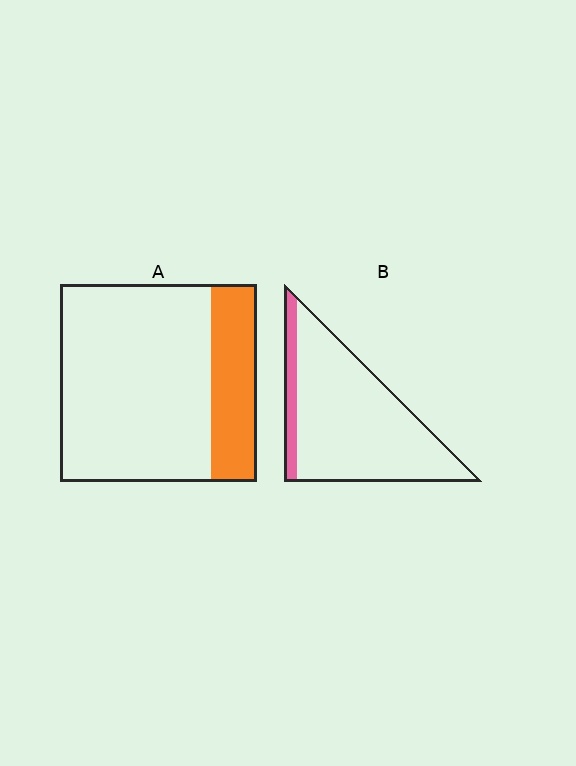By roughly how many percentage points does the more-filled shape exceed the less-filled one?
By roughly 10 percentage points (A over B).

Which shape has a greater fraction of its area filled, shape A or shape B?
Shape A.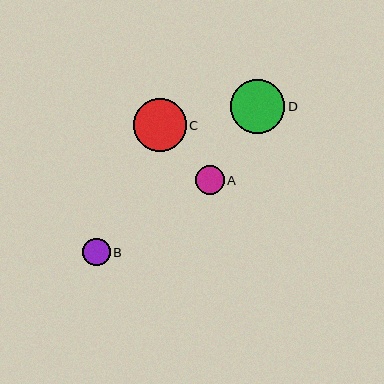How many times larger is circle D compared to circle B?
Circle D is approximately 2.0 times the size of circle B.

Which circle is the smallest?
Circle B is the smallest with a size of approximately 27 pixels.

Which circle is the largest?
Circle D is the largest with a size of approximately 54 pixels.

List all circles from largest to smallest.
From largest to smallest: D, C, A, B.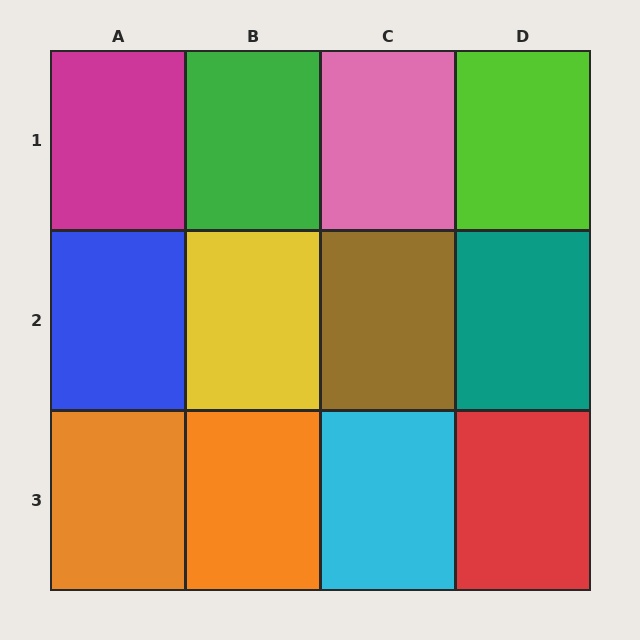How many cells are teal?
1 cell is teal.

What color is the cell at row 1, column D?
Lime.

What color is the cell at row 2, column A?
Blue.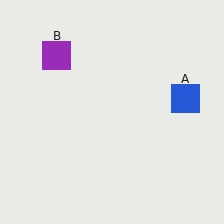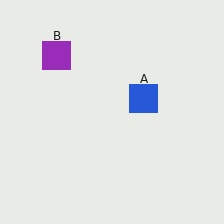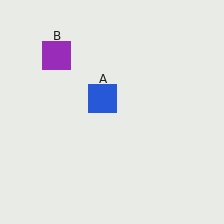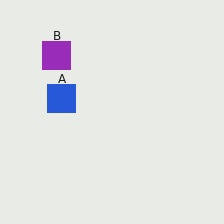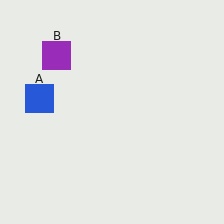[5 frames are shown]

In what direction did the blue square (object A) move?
The blue square (object A) moved left.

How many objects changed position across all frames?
1 object changed position: blue square (object A).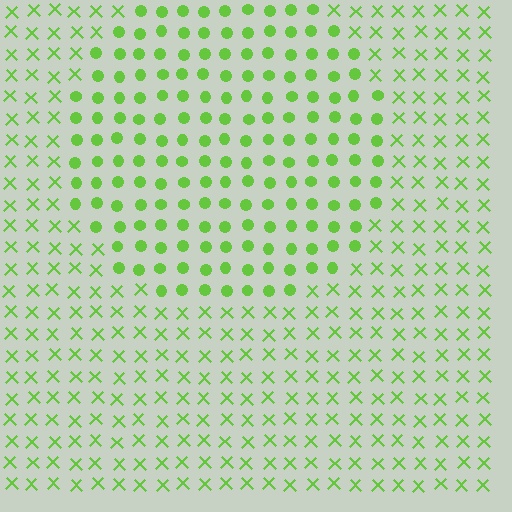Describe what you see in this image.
The image is filled with small lime elements arranged in a uniform grid. A circle-shaped region contains circles, while the surrounding area contains X marks. The boundary is defined purely by the change in element shape.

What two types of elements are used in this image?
The image uses circles inside the circle region and X marks outside it.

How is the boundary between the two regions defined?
The boundary is defined by a change in element shape: circles inside vs. X marks outside. All elements share the same color and spacing.